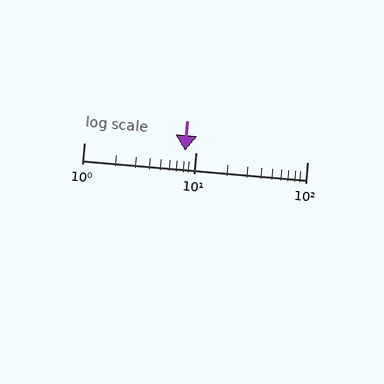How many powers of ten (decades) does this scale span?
The scale spans 2 decades, from 1 to 100.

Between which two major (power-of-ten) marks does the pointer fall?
The pointer is between 1 and 10.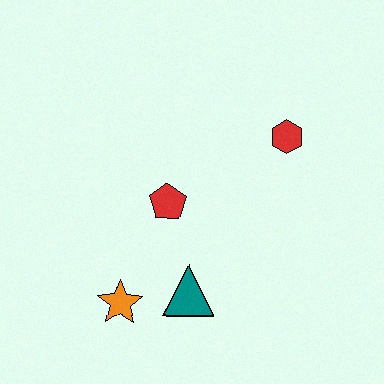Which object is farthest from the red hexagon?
The orange star is farthest from the red hexagon.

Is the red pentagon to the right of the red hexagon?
No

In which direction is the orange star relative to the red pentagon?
The orange star is below the red pentagon.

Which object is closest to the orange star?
The teal triangle is closest to the orange star.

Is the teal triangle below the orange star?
No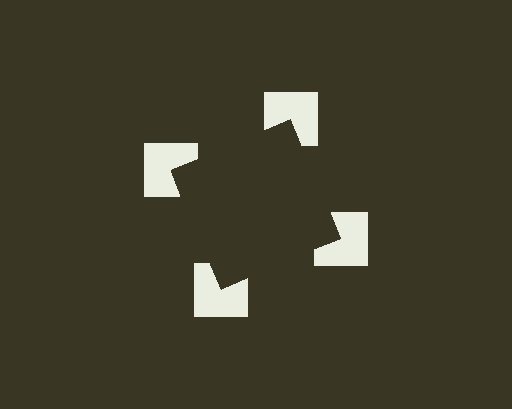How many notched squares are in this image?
There are 4 — one at each vertex of the illusory square.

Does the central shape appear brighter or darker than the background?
It typically appears slightly darker than the background, even though no actual brightness change is drawn.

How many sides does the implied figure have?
4 sides.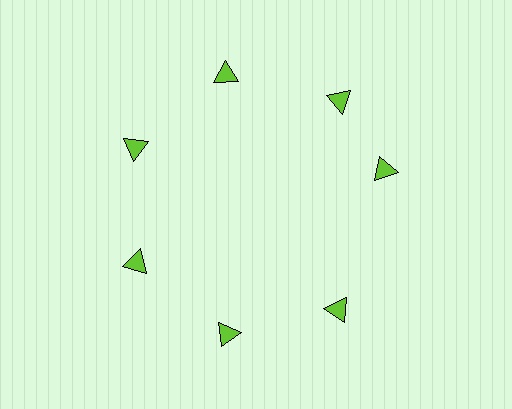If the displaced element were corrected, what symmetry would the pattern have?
It would have 7-fold rotational symmetry — the pattern would map onto itself every 51 degrees.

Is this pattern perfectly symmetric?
No. The 7 lime triangles are arranged in a ring, but one element near the 3 o'clock position is rotated out of alignment along the ring, breaking the 7-fold rotational symmetry.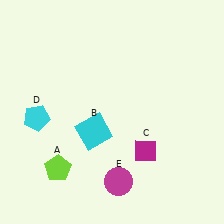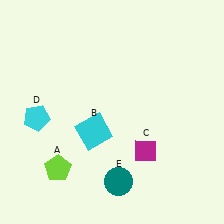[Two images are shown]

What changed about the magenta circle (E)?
In Image 1, E is magenta. In Image 2, it changed to teal.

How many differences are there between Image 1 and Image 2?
There is 1 difference between the two images.